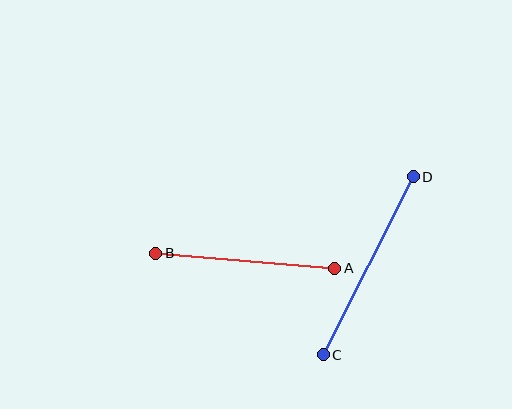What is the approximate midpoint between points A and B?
The midpoint is at approximately (245, 261) pixels.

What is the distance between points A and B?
The distance is approximately 180 pixels.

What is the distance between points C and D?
The distance is approximately 200 pixels.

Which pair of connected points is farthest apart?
Points C and D are farthest apart.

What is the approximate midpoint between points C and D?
The midpoint is at approximately (368, 266) pixels.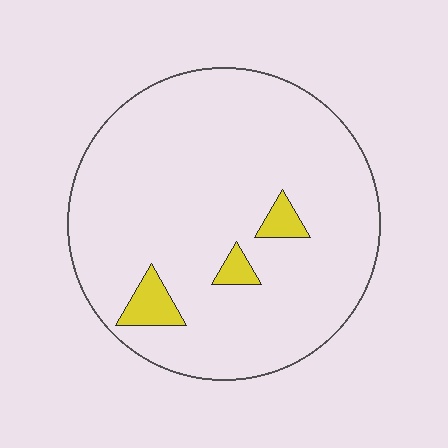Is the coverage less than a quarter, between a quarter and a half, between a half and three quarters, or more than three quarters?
Less than a quarter.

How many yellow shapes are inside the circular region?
3.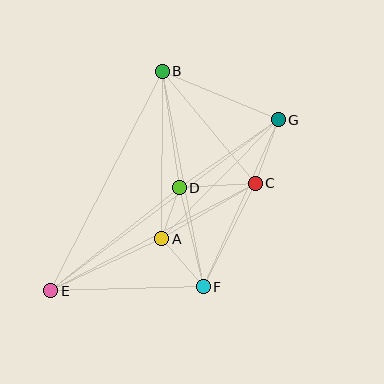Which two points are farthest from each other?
Points E and G are farthest from each other.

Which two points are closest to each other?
Points A and D are closest to each other.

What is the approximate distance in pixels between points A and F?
The distance between A and F is approximately 64 pixels.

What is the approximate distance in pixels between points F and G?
The distance between F and G is approximately 183 pixels.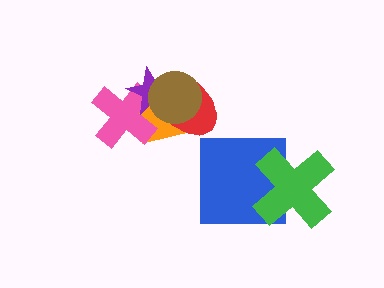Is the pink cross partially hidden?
Yes, it is partially covered by another shape.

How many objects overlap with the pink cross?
4 objects overlap with the pink cross.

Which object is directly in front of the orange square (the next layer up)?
The red ellipse is directly in front of the orange square.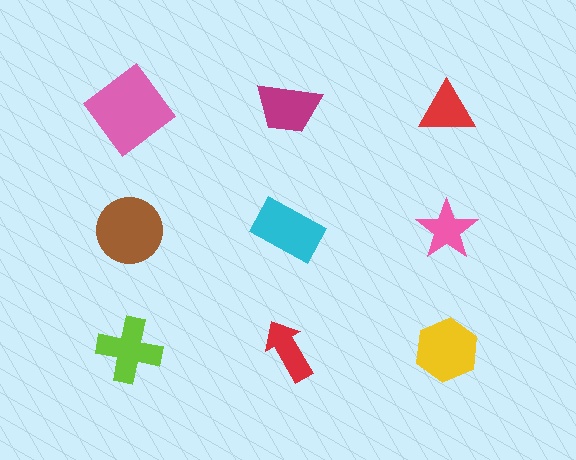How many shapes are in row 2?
3 shapes.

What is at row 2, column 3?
A pink star.